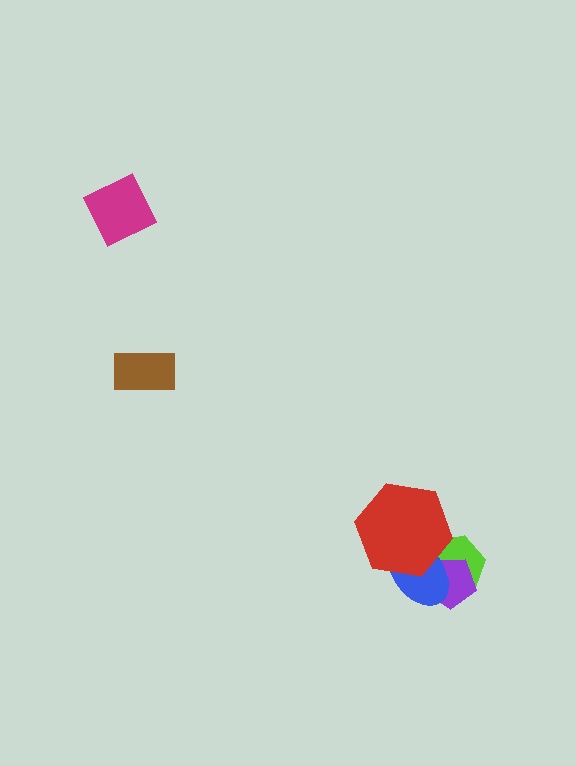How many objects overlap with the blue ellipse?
3 objects overlap with the blue ellipse.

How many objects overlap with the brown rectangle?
0 objects overlap with the brown rectangle.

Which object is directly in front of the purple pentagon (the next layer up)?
The blue ellipse is directly in front of the purple pentagon.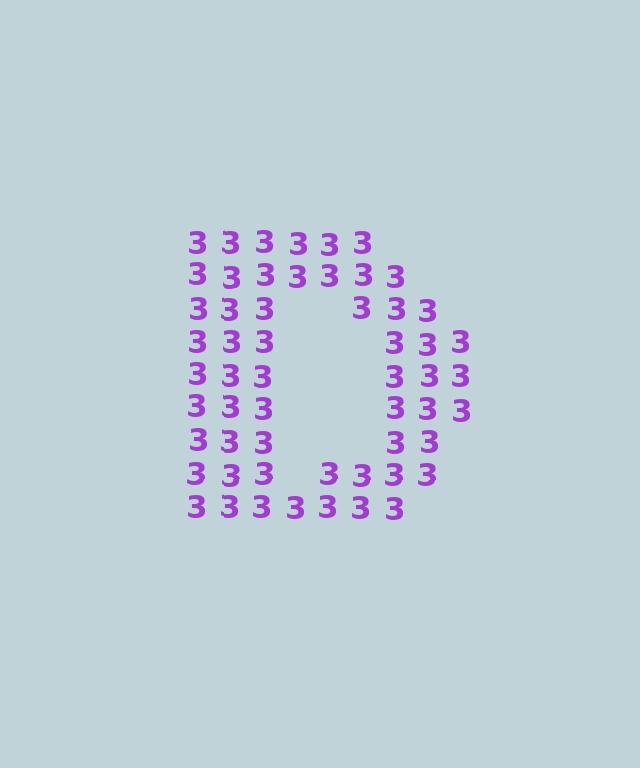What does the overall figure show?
The overall figure shows the letter D.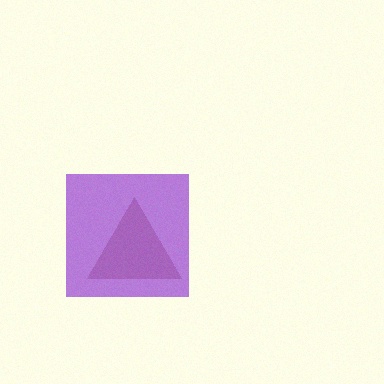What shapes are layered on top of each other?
The layered shapes are: a brown triangle, a purple square.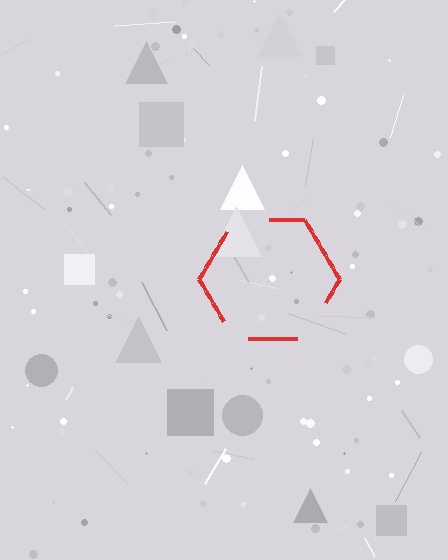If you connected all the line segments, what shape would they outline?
They would outline a hexagon.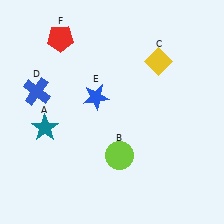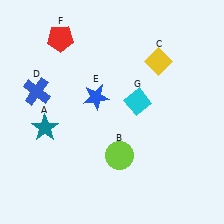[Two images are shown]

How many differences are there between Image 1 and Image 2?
There is 1 difference between the two images.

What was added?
A cyan diamond (G) was added in Image 2.